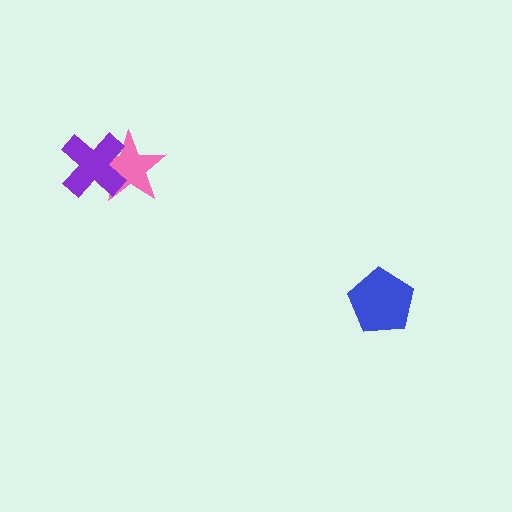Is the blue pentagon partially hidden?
No, no other shape covers it.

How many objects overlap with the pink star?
1 object overlaps with the pink star.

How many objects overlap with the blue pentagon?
0 objects overlap with the blue pentagon.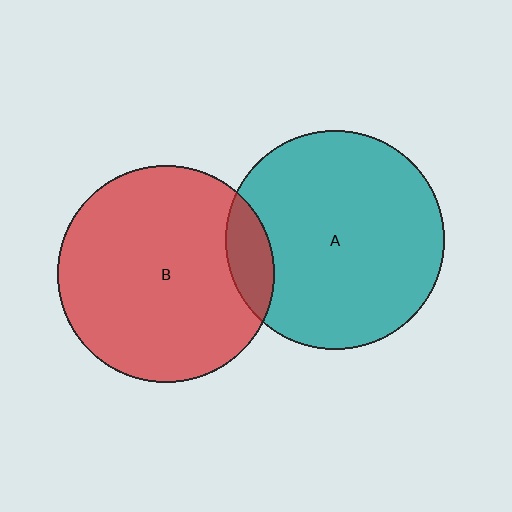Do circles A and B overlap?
Yes.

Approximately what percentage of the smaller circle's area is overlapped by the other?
Approximately 10%.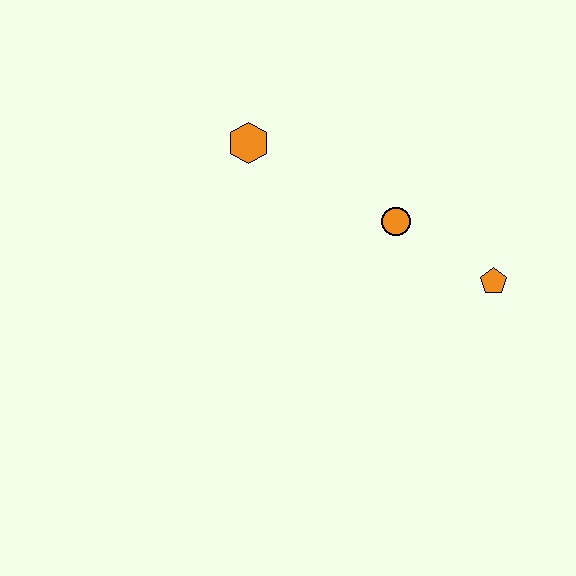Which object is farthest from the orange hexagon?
The orange pentagon is farthest from the orange hexagon.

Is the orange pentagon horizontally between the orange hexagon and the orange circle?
No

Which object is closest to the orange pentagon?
The orange circle is closest to the orange pentagon.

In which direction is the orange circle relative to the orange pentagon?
The orange circle is to the left of the orange pentagon.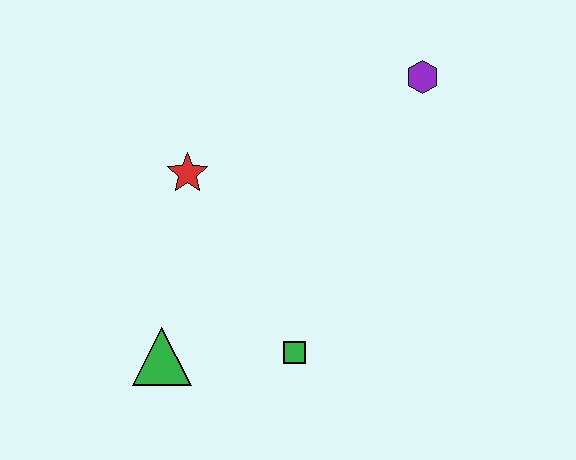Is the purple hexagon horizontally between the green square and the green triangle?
No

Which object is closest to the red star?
The green triangle is closest to the red star.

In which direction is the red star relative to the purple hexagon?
The red star is to the left of the purple hexagon.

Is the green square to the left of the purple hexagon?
Yes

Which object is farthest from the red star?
The purple hexagon is farthest from the red star.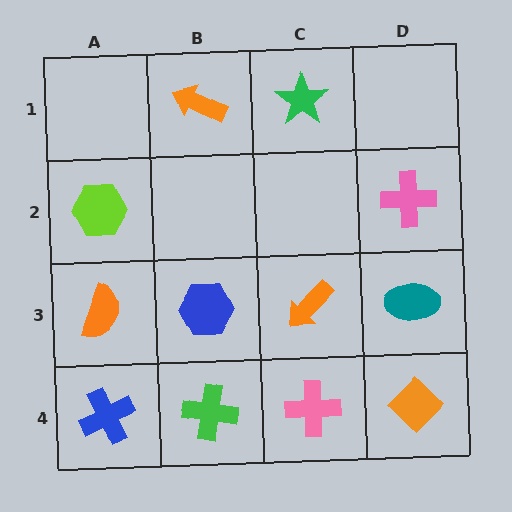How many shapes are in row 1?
2 shapes.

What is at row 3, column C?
An orange arrow.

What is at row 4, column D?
An orange diamond.